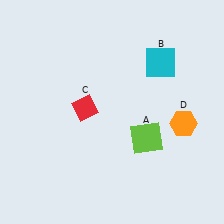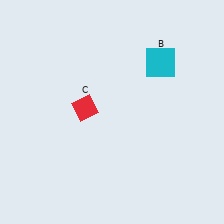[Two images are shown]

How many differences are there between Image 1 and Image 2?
There are 2 differences between the two images.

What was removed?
The lime square (A), the orange hexagon (D) were removed in Image 2.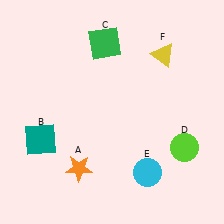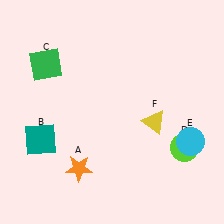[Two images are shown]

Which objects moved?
The objects that moved are: the green square (C), the cyan circle (E), the yellow triangle (F).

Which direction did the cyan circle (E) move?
The cyan circle (E) moved right.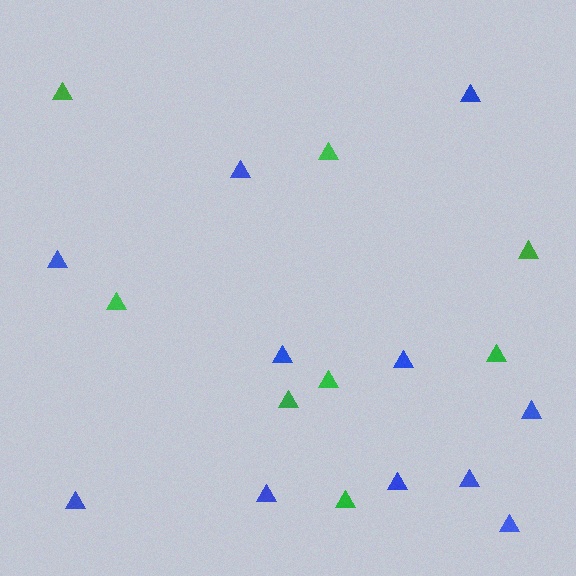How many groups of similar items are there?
There are 2 groups: one group of blue triangles (11) and one group of green triangles (8).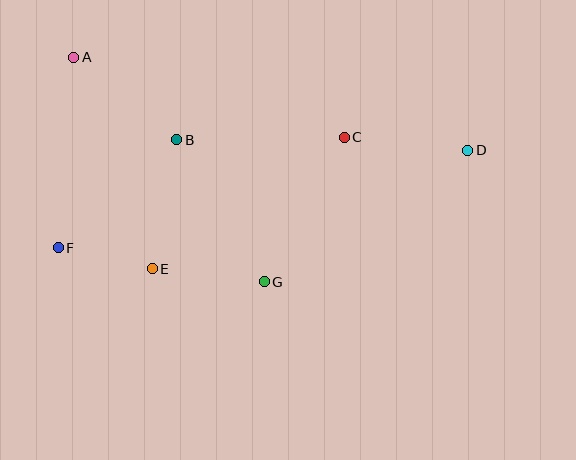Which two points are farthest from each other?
Points D and F are farthest from each other.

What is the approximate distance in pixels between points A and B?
The distance between A and B is approximately 132 pixels.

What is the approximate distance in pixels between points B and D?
The distance between B and D is approximately 292 pixels.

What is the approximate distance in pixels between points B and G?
The distance between B and G is approximately 167 pixels.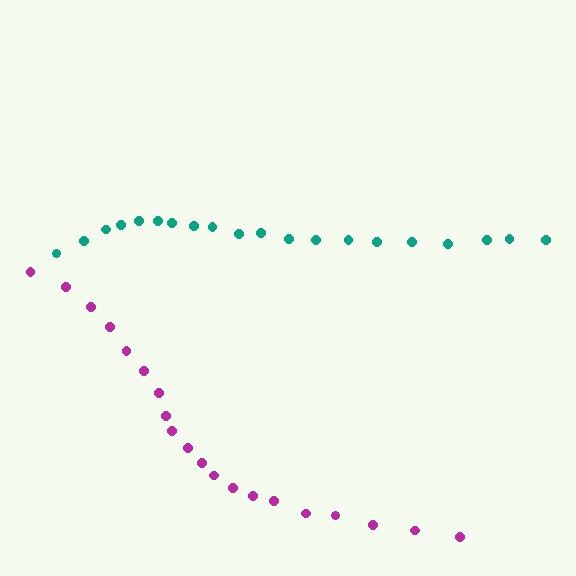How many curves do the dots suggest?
There are 2 distinct paths.